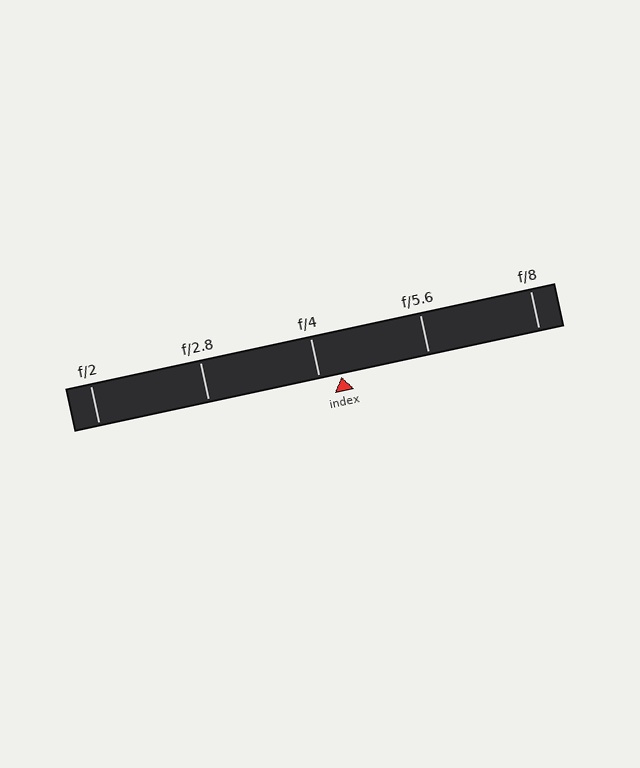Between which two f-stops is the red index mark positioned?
The index mark is between f/4 and f/5.6.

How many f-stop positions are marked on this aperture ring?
There are 5 f-stop positions marked.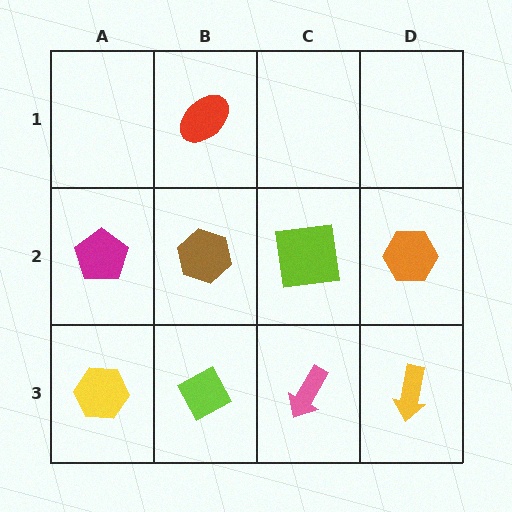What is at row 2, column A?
A magenta pentagon.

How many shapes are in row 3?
4 shapes.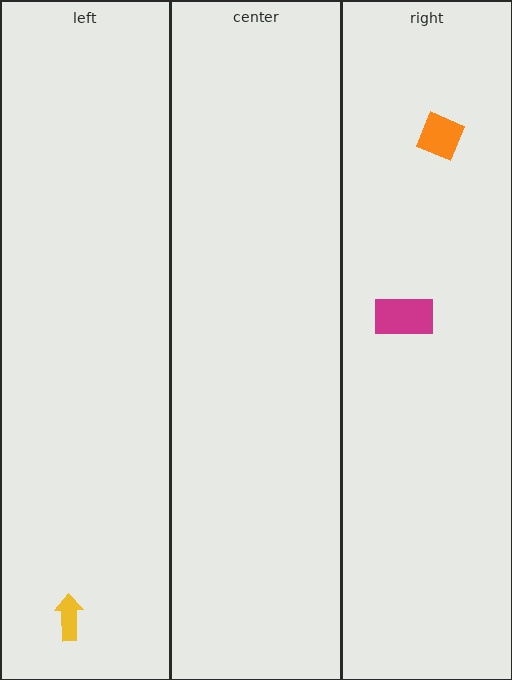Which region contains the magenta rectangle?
The right region.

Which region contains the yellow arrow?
The left region.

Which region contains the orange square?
The right region.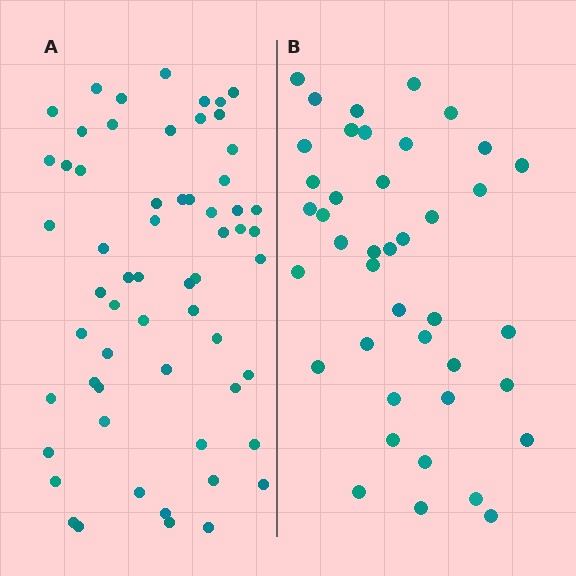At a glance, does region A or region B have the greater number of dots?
Region A (the left region) has more dots.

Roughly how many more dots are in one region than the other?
Region A has approximately 20 more dots than region B.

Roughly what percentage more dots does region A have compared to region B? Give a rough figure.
About 45% more.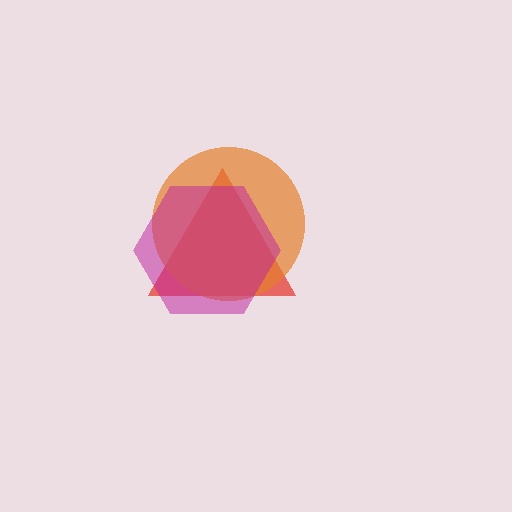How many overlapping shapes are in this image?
There are 3 overlapping shapes in the image.